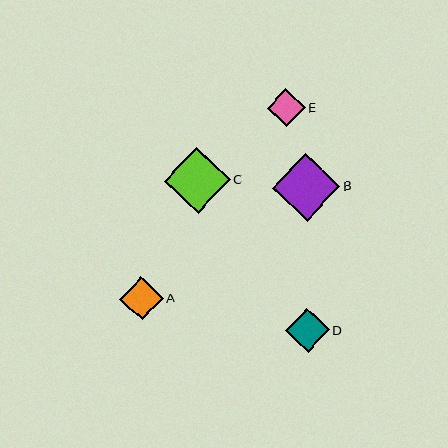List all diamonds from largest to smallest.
From largest to smallest: B, C, D, A, E.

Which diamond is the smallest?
Diamond E is the smallest with a size of approximately 38 pixels.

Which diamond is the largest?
Diamond B is the largest with a size of approximately 67 pixels.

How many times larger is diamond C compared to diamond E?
Diamond C is approximately 1.7 times the size of diamond E.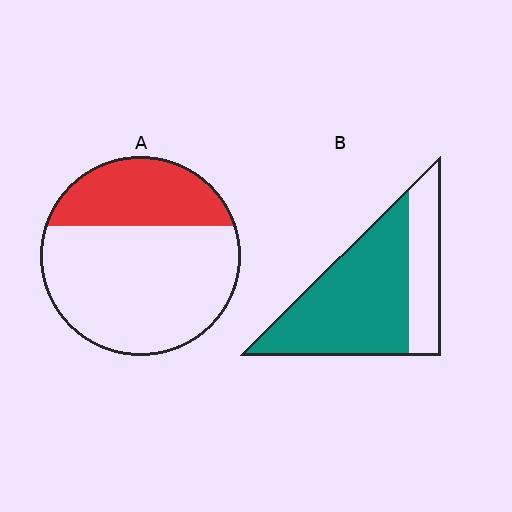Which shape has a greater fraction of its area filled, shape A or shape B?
Shape B.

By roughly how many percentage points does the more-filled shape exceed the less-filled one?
By roughly 40 percentage points (B over A).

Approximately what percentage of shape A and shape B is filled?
A is approximately 30% and B is approximately 70%.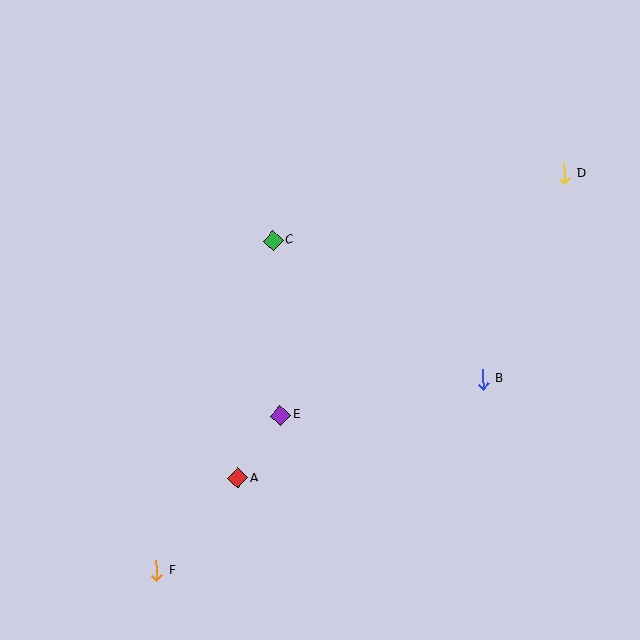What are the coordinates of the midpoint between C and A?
The midpoint between C and A is at (256, 360).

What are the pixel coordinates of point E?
Point E is at (281, 415).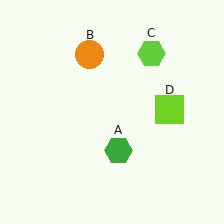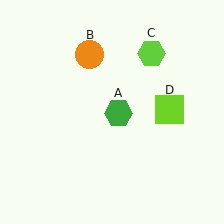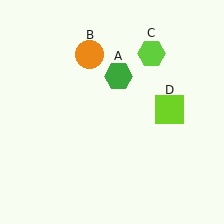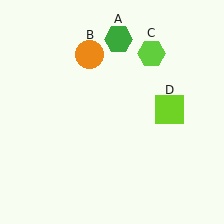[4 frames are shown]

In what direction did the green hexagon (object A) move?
The green hexagon (object A) moved up.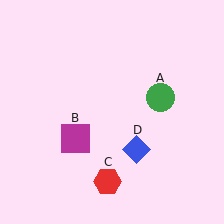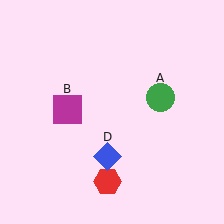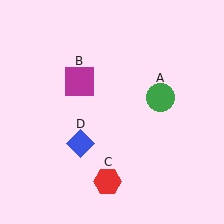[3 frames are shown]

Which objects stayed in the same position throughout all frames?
Green circle (object A) and red hexagon (object C) remained stationary.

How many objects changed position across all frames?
2 objects changed position: magenta square (object B), blue diamond (object D).